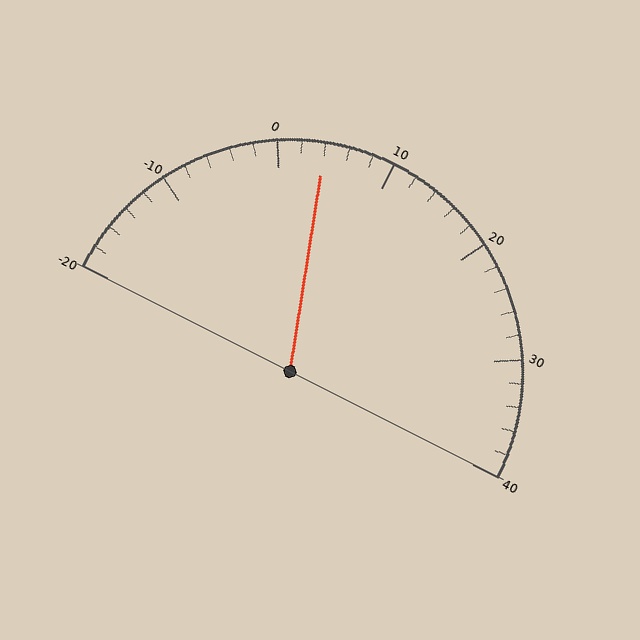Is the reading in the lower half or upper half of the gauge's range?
The reading is in the lower half of the range (-20 to 40).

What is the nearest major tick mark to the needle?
The nearest major tick mark is 0.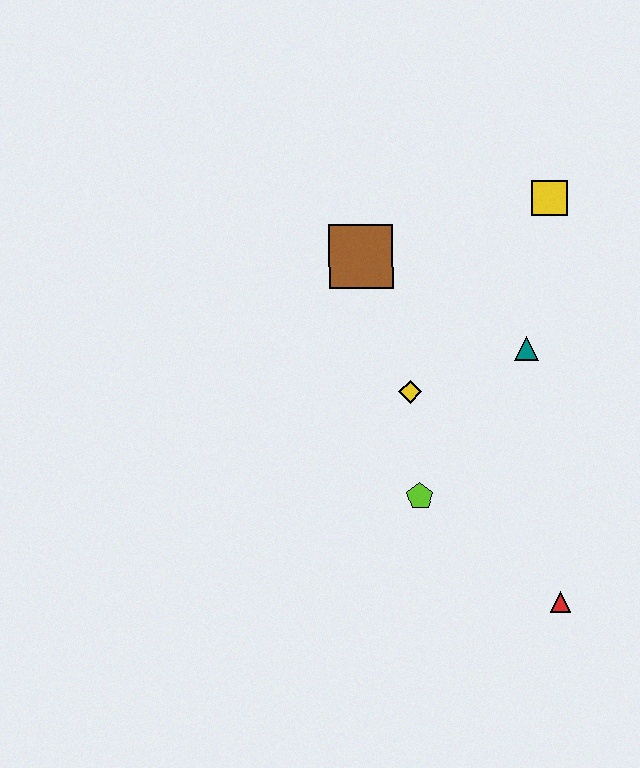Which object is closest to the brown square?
The yellow diamond is closest to the brown square.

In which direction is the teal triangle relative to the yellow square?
The teal triangle is below the yellow square.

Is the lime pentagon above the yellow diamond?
No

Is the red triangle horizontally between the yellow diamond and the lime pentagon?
No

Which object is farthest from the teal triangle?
The red triangle is farthest from the teal triangle.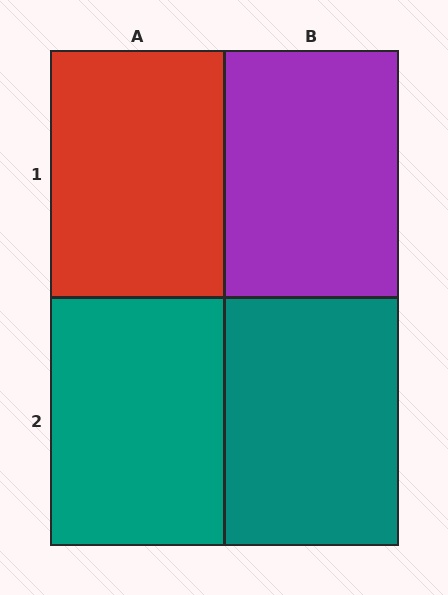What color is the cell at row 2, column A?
Teal.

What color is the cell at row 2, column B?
Teal.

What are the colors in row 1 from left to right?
Red, purple.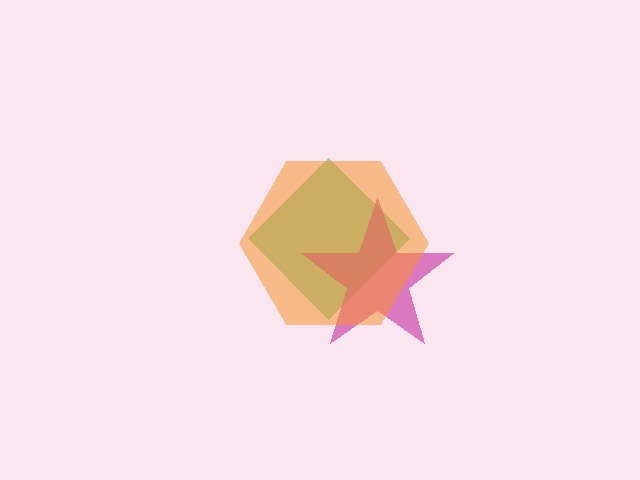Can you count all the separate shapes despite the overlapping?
Yes, there are 3 separate shapes.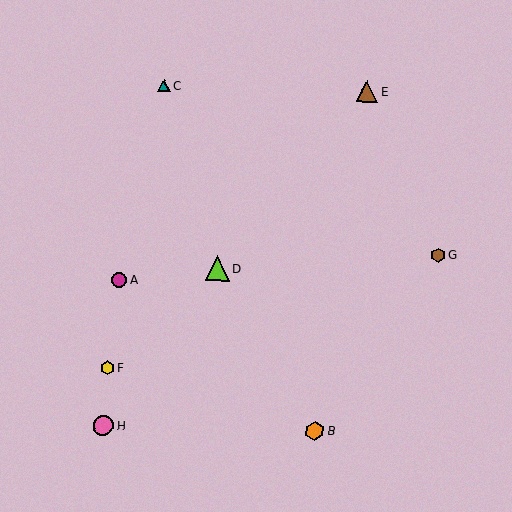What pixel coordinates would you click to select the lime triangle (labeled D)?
Click at (217, 269) to select the lime triangle D.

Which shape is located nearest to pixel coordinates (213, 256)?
The lime triangle (labeled D) at (217, 269) is nearest to that location.